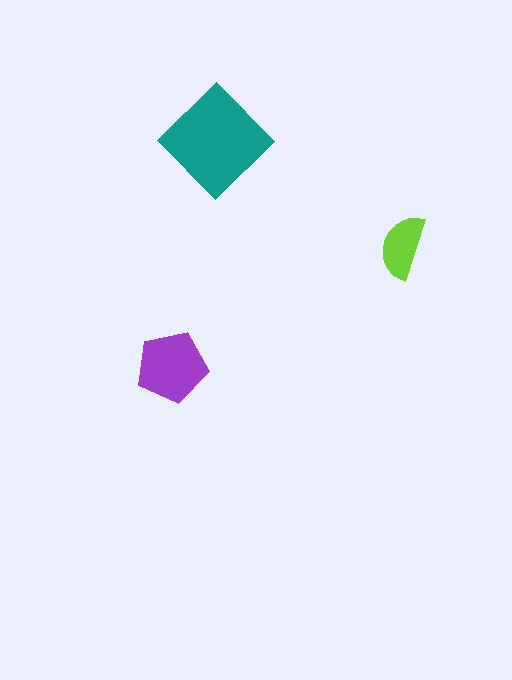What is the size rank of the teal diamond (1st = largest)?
1st.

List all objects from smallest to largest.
The lime semicircle, the purple pentagon, the teal diamond.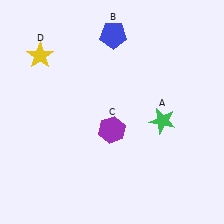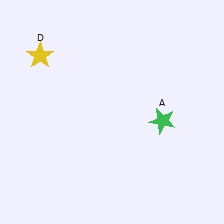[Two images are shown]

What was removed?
The blue pentagon (B), the purple hexagon (C) were removed in Image 2.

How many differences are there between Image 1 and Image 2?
There are 2 differences between the two images.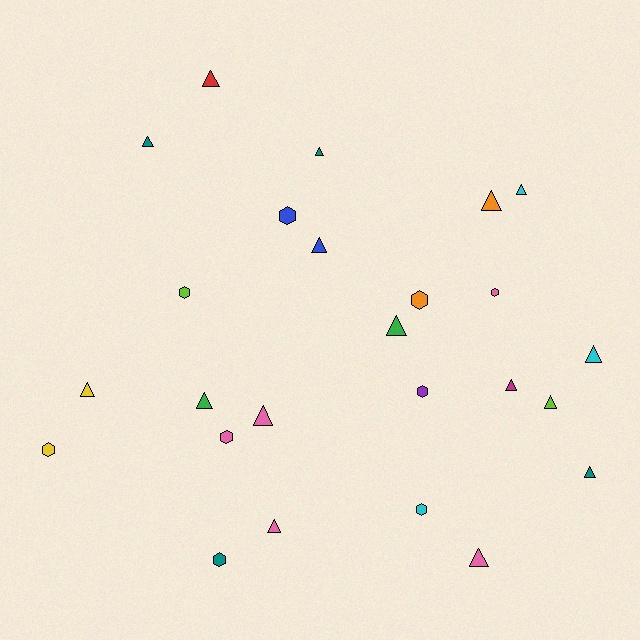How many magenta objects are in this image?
There is 1 magenta object.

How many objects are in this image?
There are 25 objects.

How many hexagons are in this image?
There are 9 hexagons.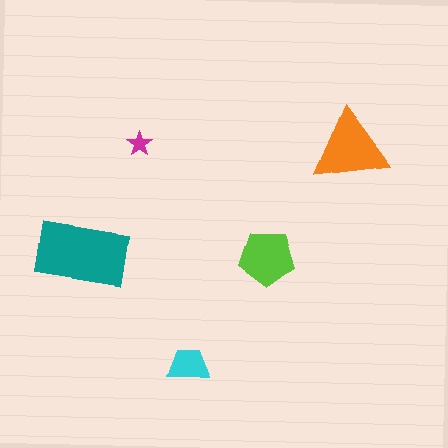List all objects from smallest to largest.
The magenta star, the cyan trapezoid, the lime pentagon, the orange triangle, the teal rectangle.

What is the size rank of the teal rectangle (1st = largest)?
1st.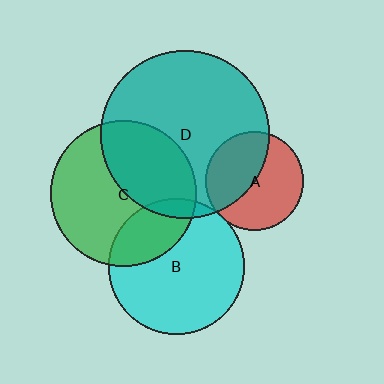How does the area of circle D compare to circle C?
Approximately 1.3 times.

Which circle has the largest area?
Circle D (teal).